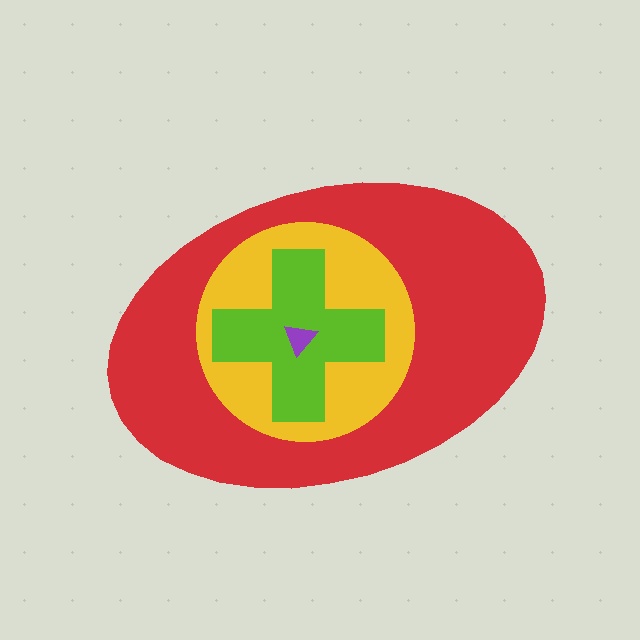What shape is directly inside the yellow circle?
The lime cross.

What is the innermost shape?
The purple triangle.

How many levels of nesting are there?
4.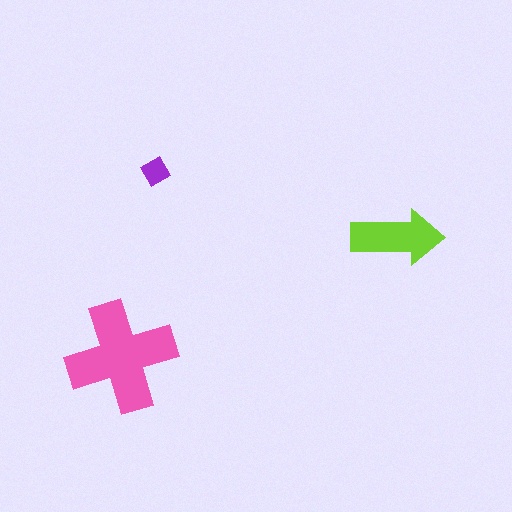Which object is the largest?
The pink cross.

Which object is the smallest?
The purple diamond.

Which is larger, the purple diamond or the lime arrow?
The lime arrow.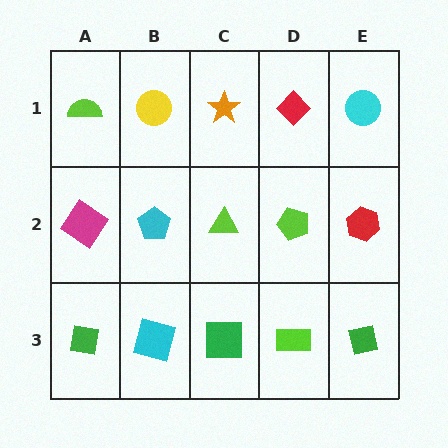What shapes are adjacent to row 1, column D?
A lime pentagon (row 2, column D), an orange star (row 1, column C), a cyan circle (row 1, column E).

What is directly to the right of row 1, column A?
A yellow circle.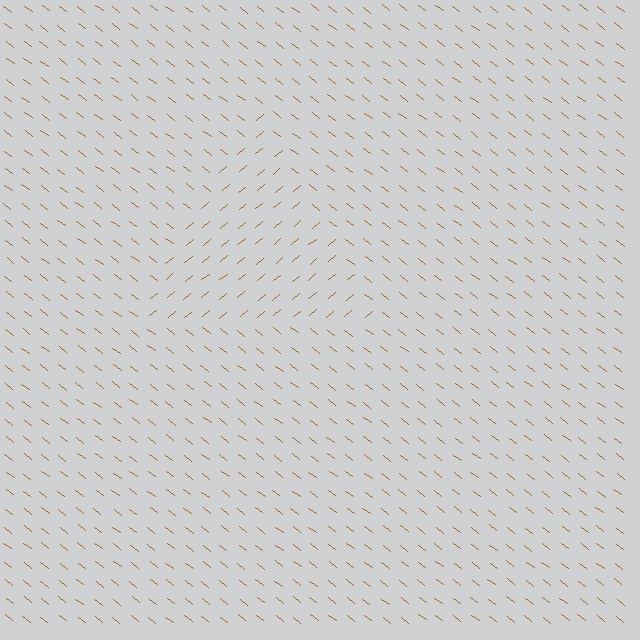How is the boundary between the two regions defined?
The boundary is defined purely by a change in line orientation (approximately 77 degrees difference). All lines are the same color and thickness.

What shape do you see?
I see a triangle.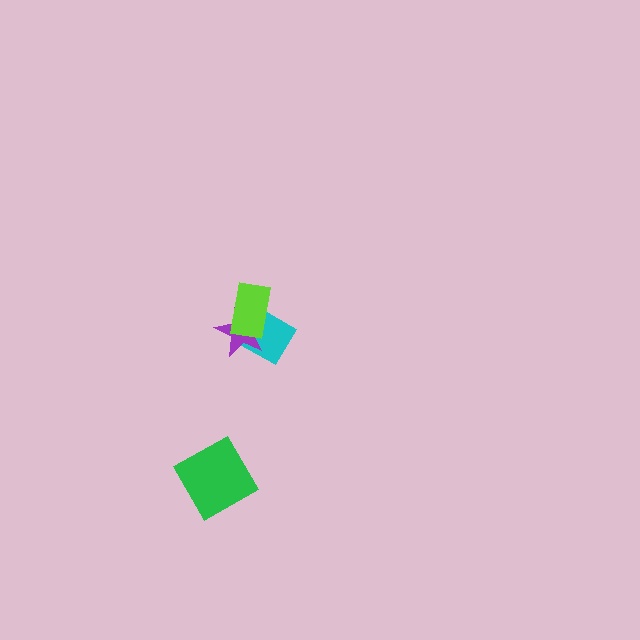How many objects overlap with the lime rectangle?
2 objects overlap with the lime rectangle.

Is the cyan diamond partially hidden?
Yes, it is partially covered by another shape.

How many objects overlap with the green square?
0 objects overlap with the green square.